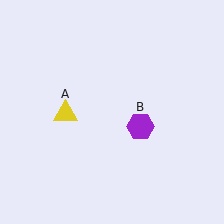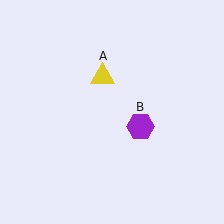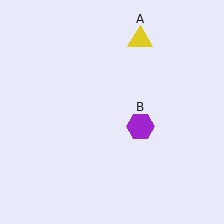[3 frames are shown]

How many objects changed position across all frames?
1 object changed position: yellow triangle (object A).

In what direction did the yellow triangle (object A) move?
The yellow triangle (object A) moved up and to the right.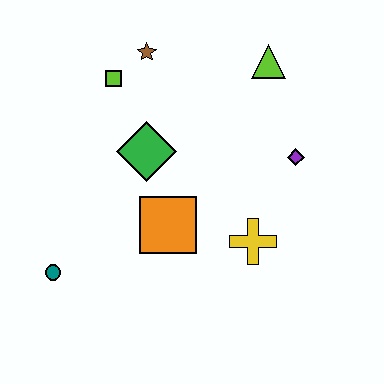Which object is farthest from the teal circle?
The lime triangle is farthest from the teal circle.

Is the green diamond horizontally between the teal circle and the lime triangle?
Yes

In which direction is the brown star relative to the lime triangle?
The brown star is to the left of the lime triangle.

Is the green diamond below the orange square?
No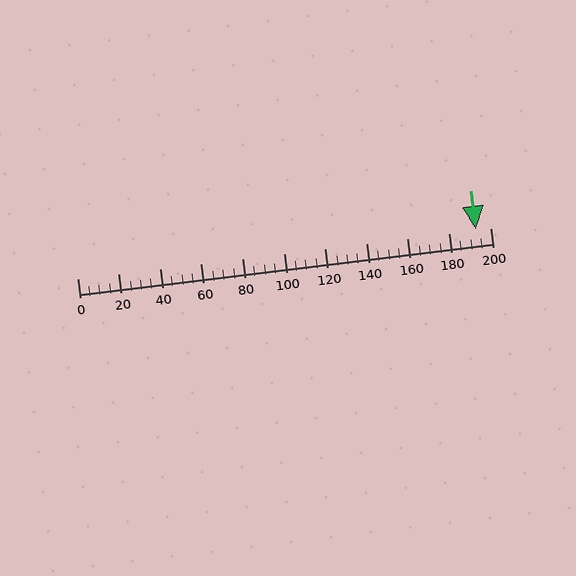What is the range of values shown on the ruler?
The ruler shows values from 0 to 200.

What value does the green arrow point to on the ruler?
The green arrow points to approximately 193.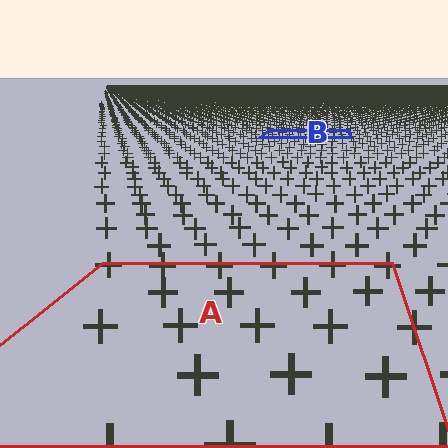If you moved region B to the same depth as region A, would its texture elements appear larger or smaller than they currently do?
They would appear larger. At a closer depth, the same texture elements are projected at a bigger on-screen size.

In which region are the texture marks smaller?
The texture marks are smaller in region B, because it is farther away.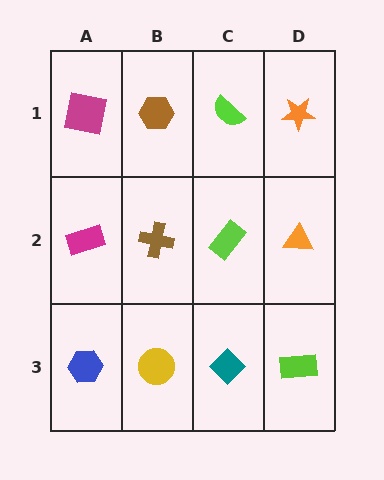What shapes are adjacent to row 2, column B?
A brown hexagon (row 1, column B), a yellow circle (row 3, column B), a magenta rectangle (row 2, column A), a lime rectangle (row 2, column C).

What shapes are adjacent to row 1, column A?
A magenta rectangle (row 2, column A), a brown hexagon (row 1, column B).